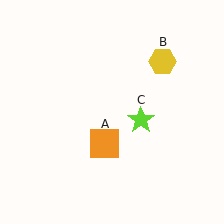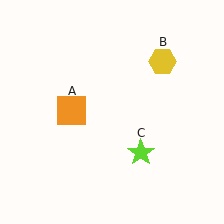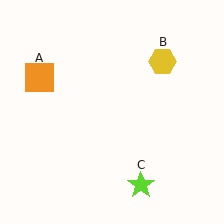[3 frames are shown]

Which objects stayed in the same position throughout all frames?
Yellow hexagon (object B) remained stationary.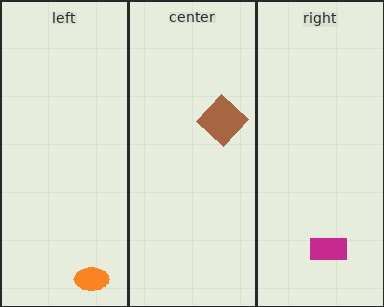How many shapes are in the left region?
1.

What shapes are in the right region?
The magenta rectangle.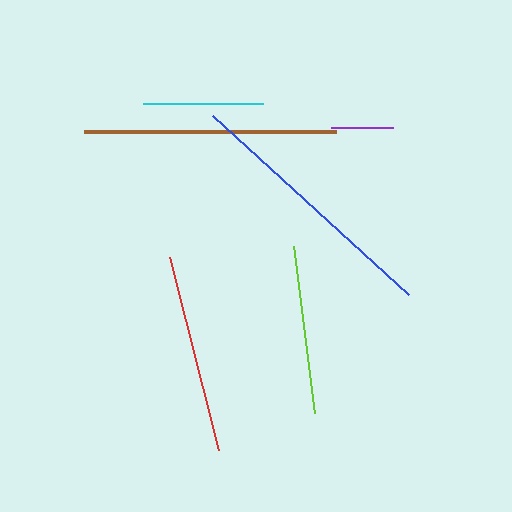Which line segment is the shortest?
The purple line is the shortest at approximately 61 pixels.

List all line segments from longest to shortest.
From longest to shortest: blue, brown, red, lime, cyan, purple.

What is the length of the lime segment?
The lime segment is approximately 168 pixels long.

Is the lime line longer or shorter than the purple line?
The lime line is longer than the purple line.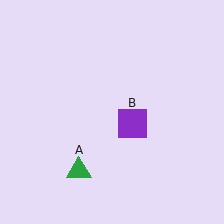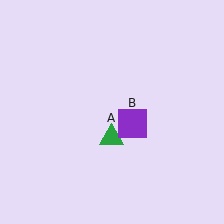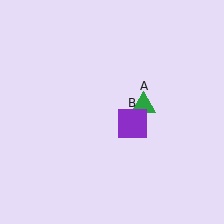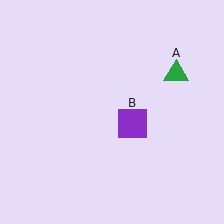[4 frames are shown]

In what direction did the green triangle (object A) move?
The green triangle (object A) moved up and to the right.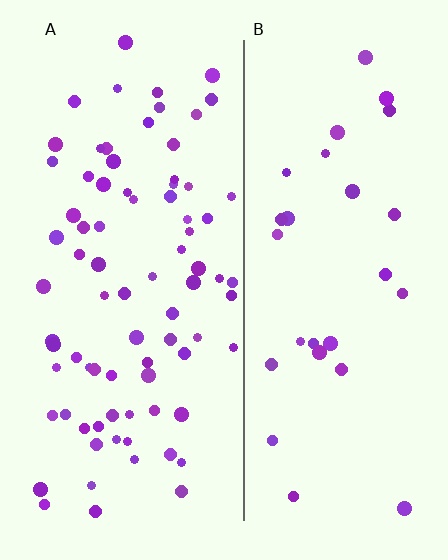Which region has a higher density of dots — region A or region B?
A (the left).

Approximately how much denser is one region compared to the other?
Approximately 2.8× — region A over region B.